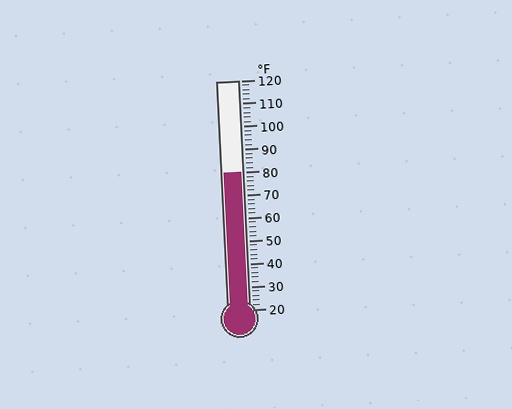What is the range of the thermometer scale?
The thermometer scale ranges from 20°F to 120°F.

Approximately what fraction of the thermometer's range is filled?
The thermometer is filled to approximately 60% of its range.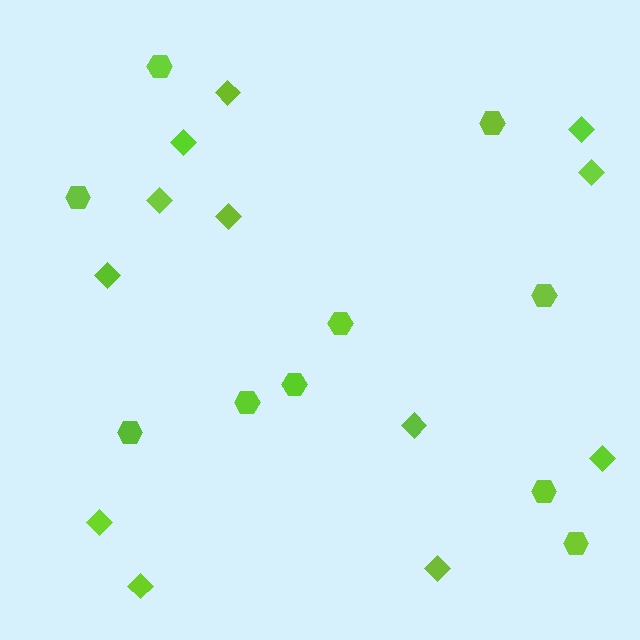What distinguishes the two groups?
There are 2 groups: one group of hexagons (10) and one group of diamonds (12).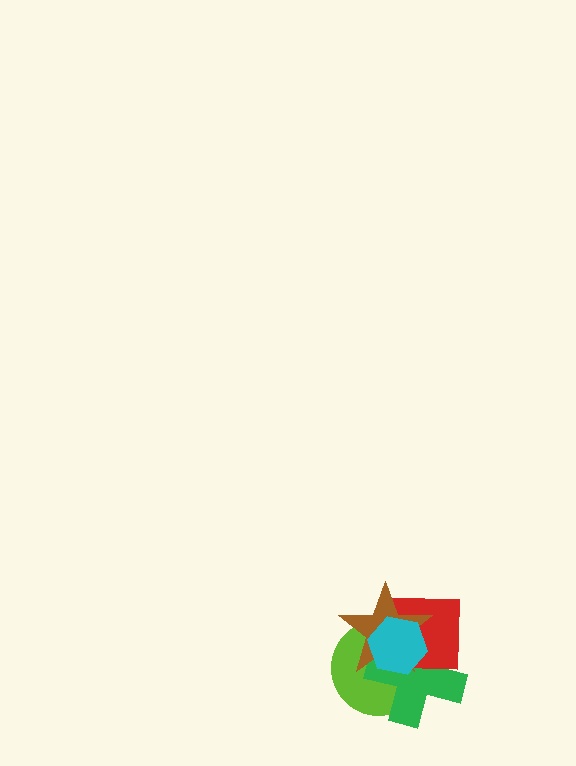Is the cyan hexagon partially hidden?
No, no other shape covers it.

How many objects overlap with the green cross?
4 objects overlap with the green cross.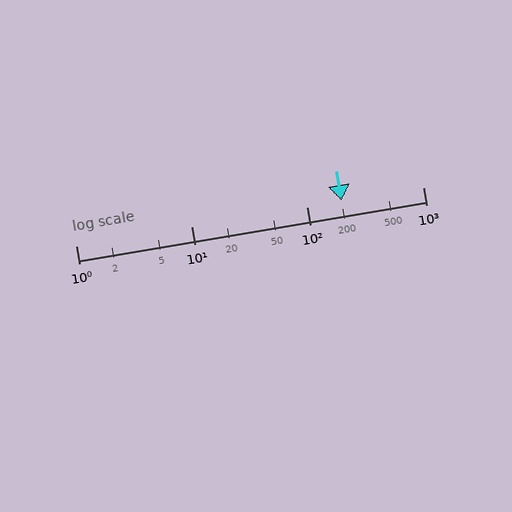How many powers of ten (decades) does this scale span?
The scale spans 3 decades, from 1 to 1000.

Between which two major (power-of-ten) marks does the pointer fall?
The pointer is between 100 and 1000.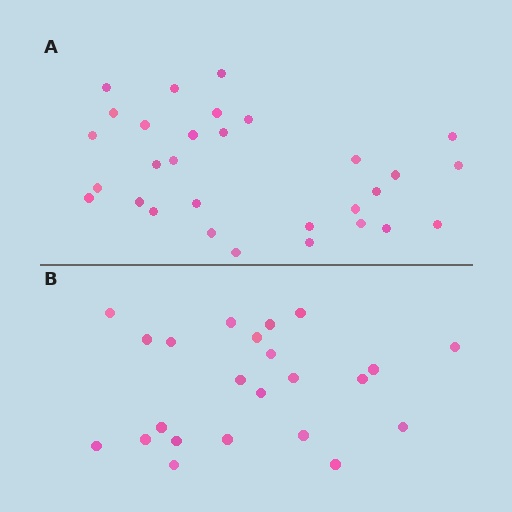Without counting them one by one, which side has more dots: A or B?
Region A (the top region) has more dots.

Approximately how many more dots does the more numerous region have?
Region A has roughly 8 or so more dots than region B.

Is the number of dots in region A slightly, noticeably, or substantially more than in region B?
Region A has noticeably more, but not dramatically so. The ratio is roughly 1.3 to 1.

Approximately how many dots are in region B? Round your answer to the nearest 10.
About 20 dots. (The exact count is 23, which rounds to 20.)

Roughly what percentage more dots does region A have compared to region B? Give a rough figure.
About 30% more.